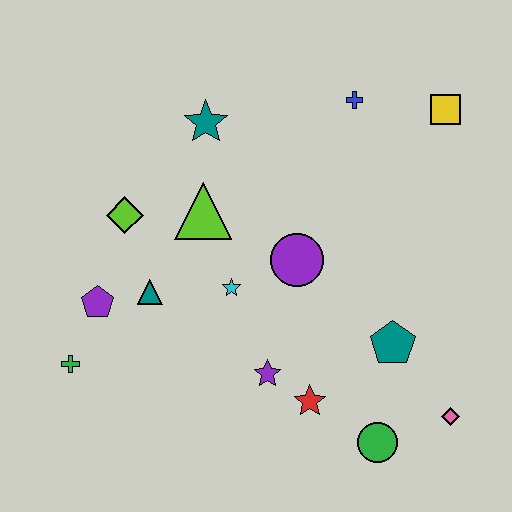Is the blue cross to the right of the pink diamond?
No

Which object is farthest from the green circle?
The teal star is farthest from the green circle.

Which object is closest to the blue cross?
The yellow square is closest to the blue cross.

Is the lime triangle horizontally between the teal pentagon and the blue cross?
No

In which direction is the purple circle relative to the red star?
The purple circle is above the red star.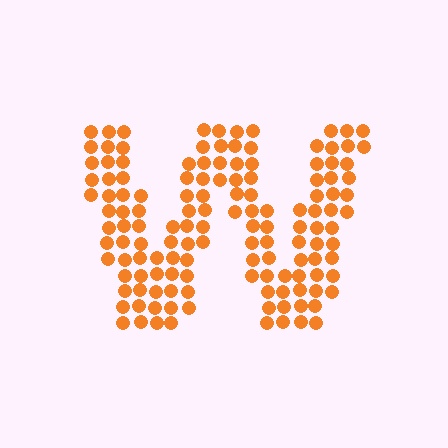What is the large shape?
The large shape is the letter W.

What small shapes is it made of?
It is made of small circles.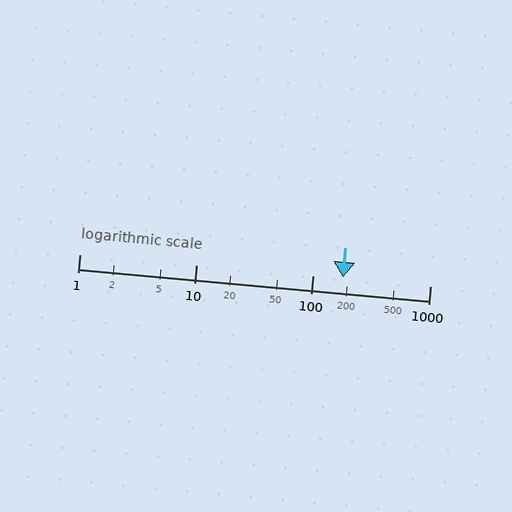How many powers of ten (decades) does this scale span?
The scale spans 3 decades, from 1 to 1000.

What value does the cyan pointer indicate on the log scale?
The pointer indicates approximately 180.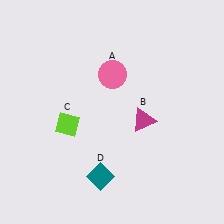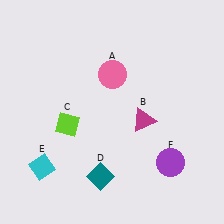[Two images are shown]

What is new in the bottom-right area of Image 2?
A purple circle (F) was added in the bottom-right area of Image 2.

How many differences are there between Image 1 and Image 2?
There are 2 differences between the two images.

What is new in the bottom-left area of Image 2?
A cyan diamond (E) was added in the bottom-left area of Image 2.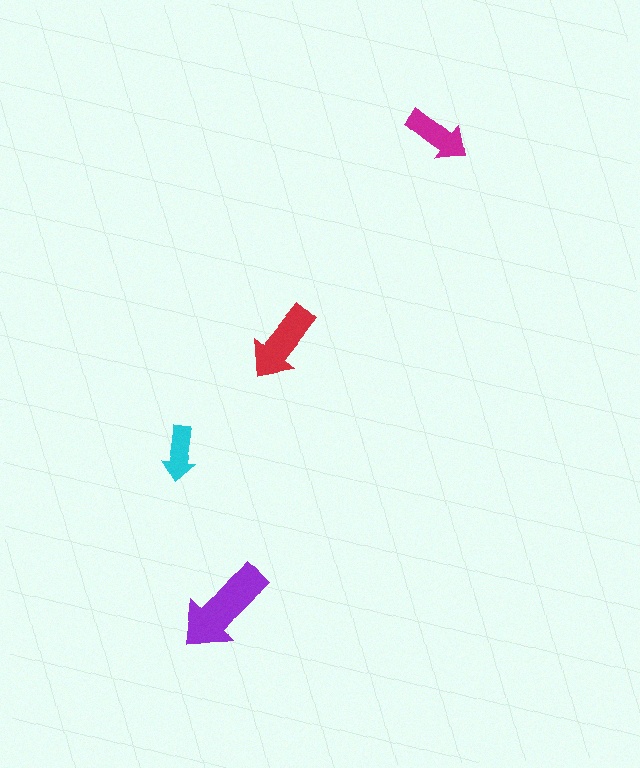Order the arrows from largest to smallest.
the purple one, the red one, the magenta one, the cyan one.